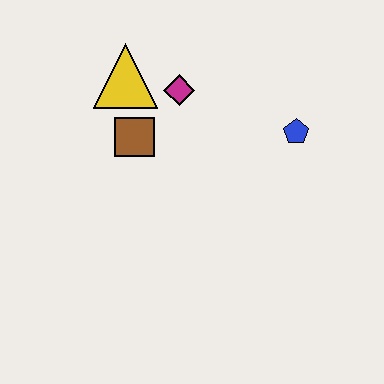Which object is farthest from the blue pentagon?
The yellow triangle is farthest from the blue pentagon.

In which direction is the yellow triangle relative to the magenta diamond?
The yellow triangle is to the left of the magenta diamond.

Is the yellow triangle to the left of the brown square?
Yes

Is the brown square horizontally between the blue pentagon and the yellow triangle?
Yes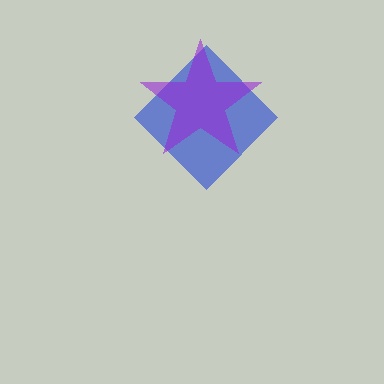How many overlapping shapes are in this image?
There are 2 overlapping shapes in the image.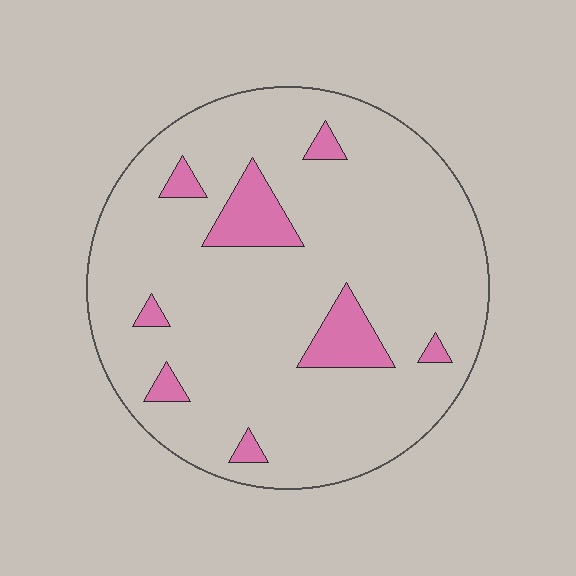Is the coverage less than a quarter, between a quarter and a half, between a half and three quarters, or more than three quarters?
Less than a quarter.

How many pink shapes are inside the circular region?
8.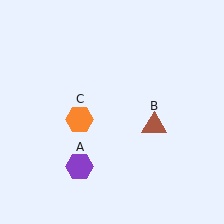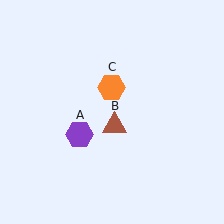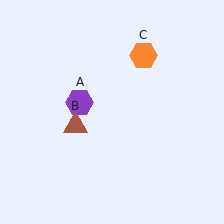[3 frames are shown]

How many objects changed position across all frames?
3 objects changed position: purple hexagon (object A), brown triangle (object B), orange hexagon (object C).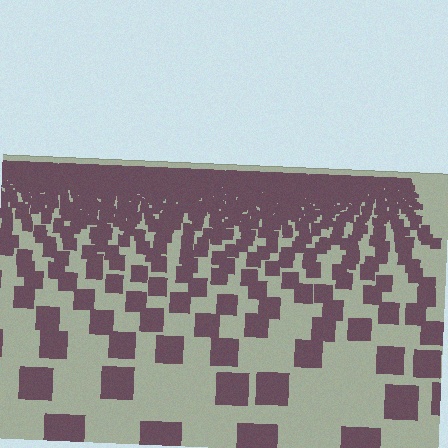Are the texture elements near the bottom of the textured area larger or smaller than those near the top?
Larger. Near the bottom, elements are closer to the viewer and appear at a bigger on-screen size.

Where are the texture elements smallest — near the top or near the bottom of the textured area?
Near the top.